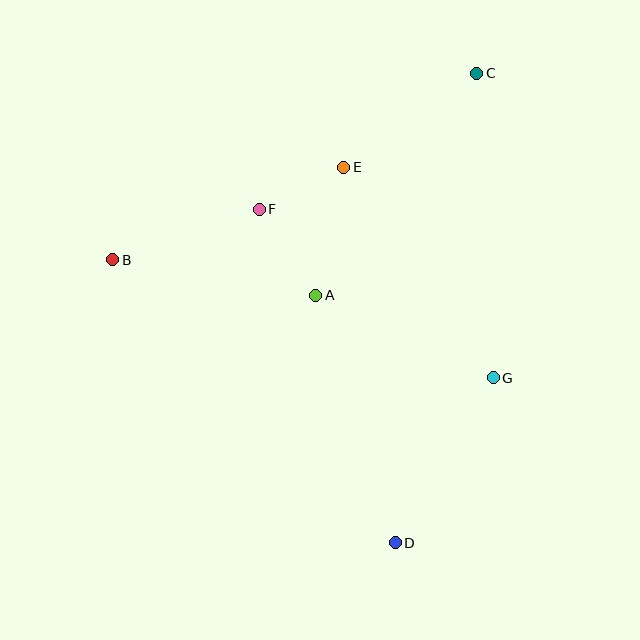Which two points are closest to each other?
Points E and F are closest to each other.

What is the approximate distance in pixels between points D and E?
The distance between D and E is approximately 379 pixels.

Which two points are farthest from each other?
Points C and D are farthest from each other.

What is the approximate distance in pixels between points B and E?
The distance between B and E is approximately 249 pixels.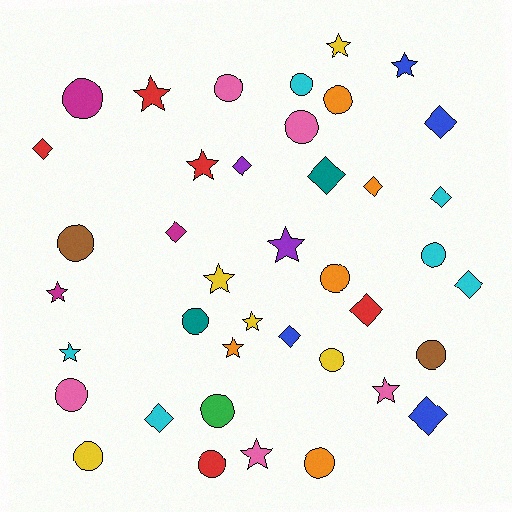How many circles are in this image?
There are 16 circles.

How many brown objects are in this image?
There are 2 brown objects.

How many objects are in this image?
There are 40 objects.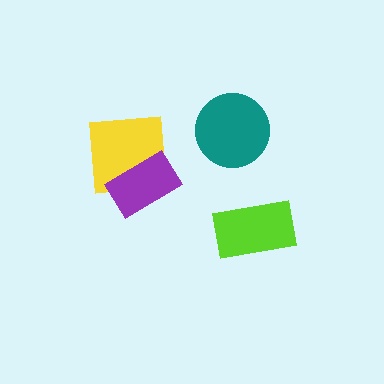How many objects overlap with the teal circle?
0 objects overlap with the teal circle.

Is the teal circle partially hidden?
No, no other shape covers it.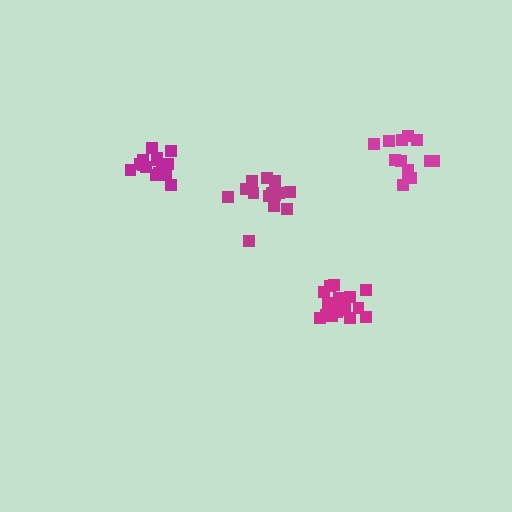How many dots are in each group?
Group 1: 16 dots, Group 2: 18 dots, Group 3: 15 dots, Group 4: 13 dots (62 total).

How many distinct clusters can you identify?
There are 4 distinct clusters.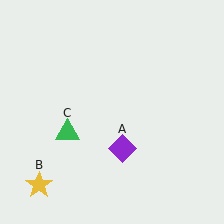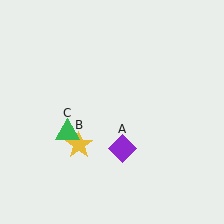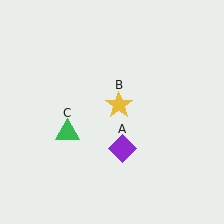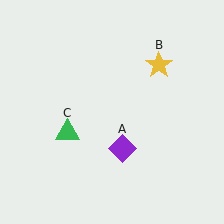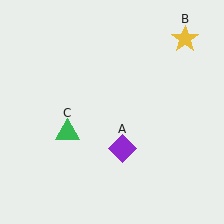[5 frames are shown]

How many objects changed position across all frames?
1 object changed position: yellow star (object B).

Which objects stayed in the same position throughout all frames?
Purple diamond (object A) and green triangle (object C) remained stationary.